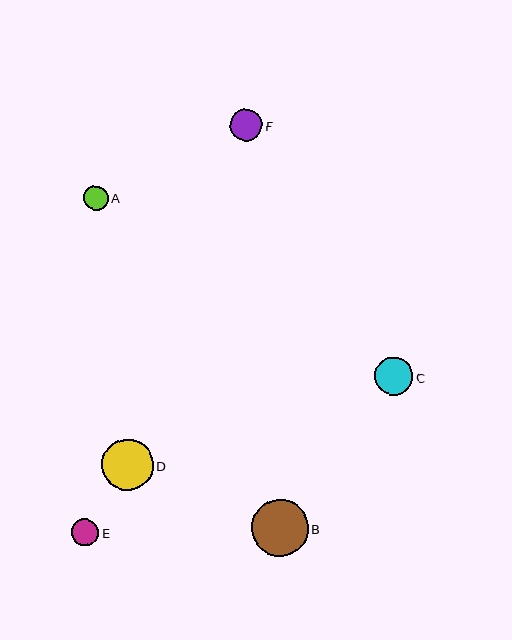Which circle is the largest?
Circle B is the largest with a size of approximately 57 pixels.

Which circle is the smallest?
Circle A is the smallest with a size of approximately 24 pixels.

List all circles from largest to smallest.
From largest to smallest: B, D, C, F, E, A.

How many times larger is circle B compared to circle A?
Circle B is approximately 2.3 times the size of circle A.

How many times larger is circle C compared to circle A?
Circle C is approximately 1.6 times the size of circle A.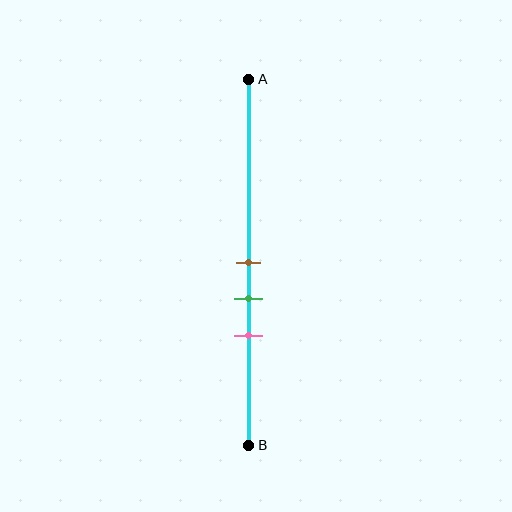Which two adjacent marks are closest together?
The brown and green marks are the closest adjacent pair.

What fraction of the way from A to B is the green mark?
The green mark is approximately 60% (0.6) of the way from A to B.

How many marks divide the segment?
There are 3 marks dividing the segment.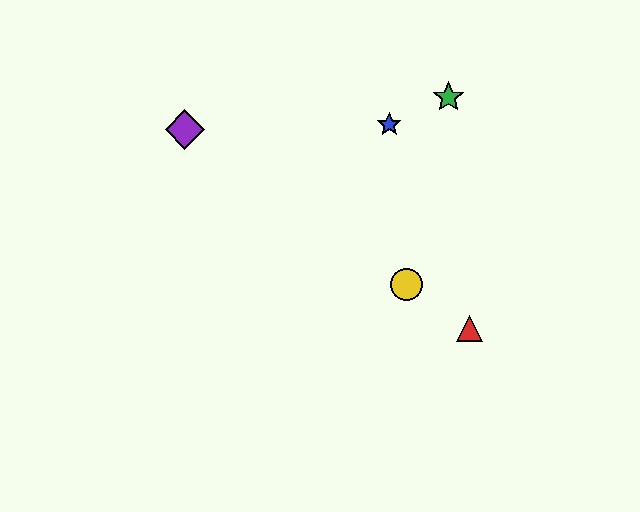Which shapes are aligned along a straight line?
The red triangle, the yellow circle, the purple diamond are aligned along a straight line.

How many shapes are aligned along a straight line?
3 shapes (the red triangle, the yellow circle, the purple diamond) are aligned along a straight line.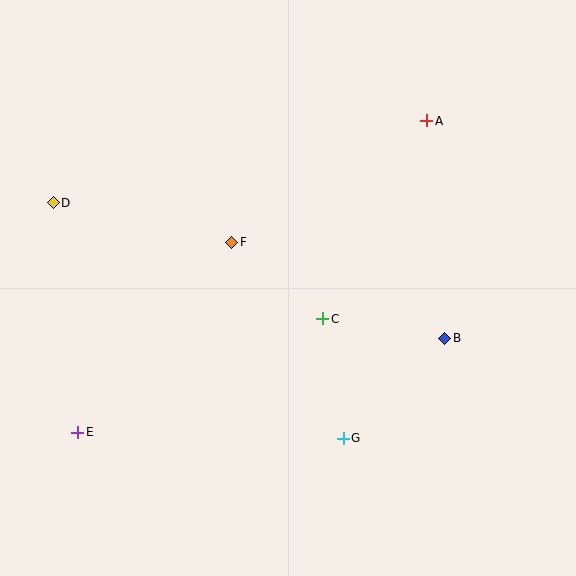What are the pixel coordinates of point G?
Point G is at (343, 438).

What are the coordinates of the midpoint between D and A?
The midpoint between D and A is at (240, 162).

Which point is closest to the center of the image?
Point C at (323, 319) is closest to the center.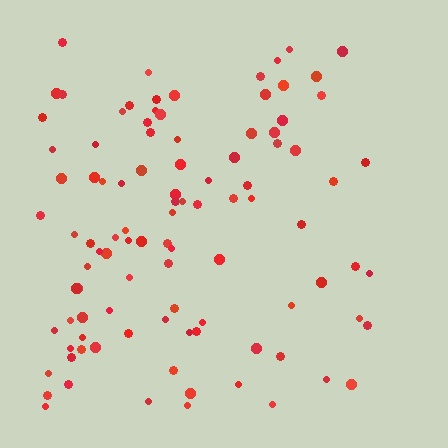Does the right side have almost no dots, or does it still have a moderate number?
Still a moderate number, just noticeably fewer than the left.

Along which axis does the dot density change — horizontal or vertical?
Horizontal.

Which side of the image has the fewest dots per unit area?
The right.